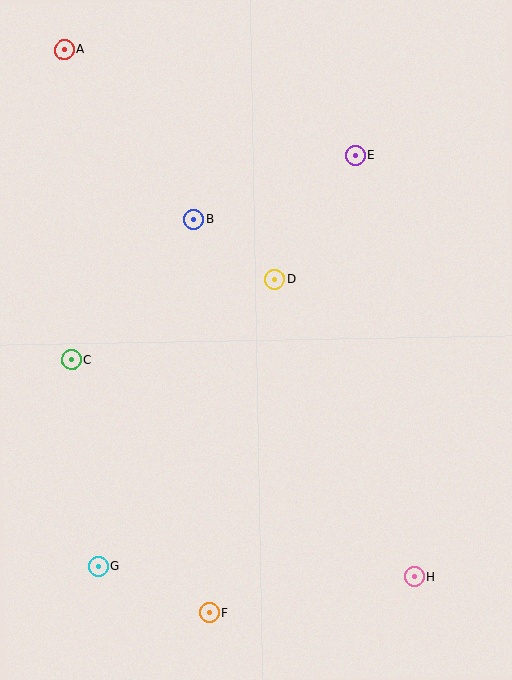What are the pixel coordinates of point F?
Point F is at (209, 612).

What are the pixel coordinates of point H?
Point H is at (414, 577).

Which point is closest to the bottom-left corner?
Point G is closest to the bottom-left corner.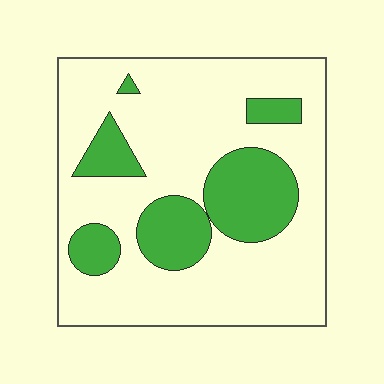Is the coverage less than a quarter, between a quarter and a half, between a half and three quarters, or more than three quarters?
Between a quarter and a half.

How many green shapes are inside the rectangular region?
6.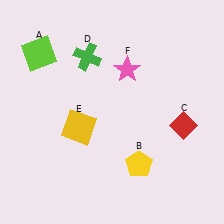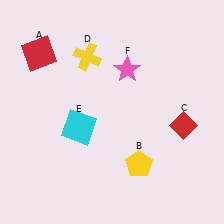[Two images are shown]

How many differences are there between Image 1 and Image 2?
There are 3 differences between the two images.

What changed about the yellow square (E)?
In Image 1, E is yellow. In Image 2, it changed to cyan.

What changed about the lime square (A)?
In Image 1, A is lime. In Image 2, it changed to red.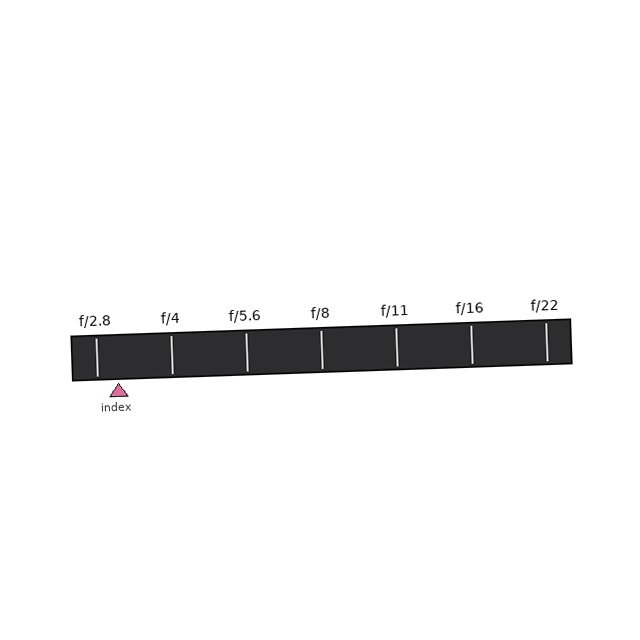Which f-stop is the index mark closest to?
The index mark is closest to f/2.8.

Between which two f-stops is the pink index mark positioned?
The index mark is between f/2.8 and f/4.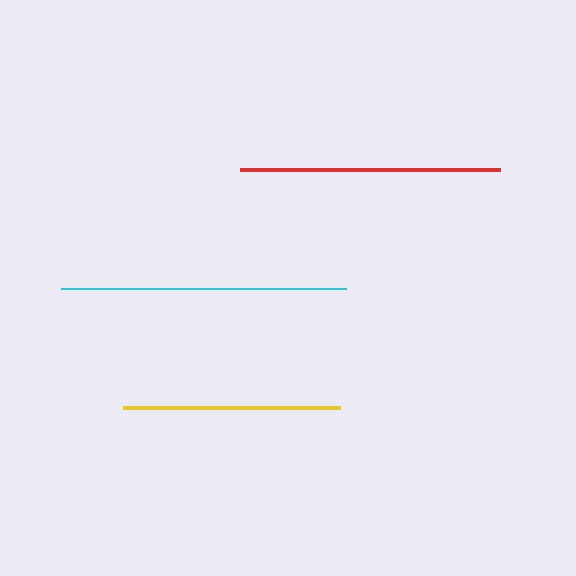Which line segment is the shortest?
The yellow line is the shortest at approximately 217 pixels.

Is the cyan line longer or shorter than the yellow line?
The cyan line is longer than the yellow line.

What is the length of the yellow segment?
The yellow segment is approximately 217 pixels long.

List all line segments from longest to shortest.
From longest to shortest: cyan, red, yellow.